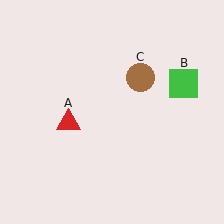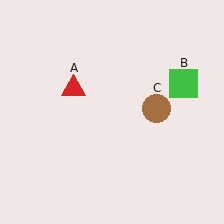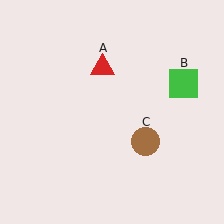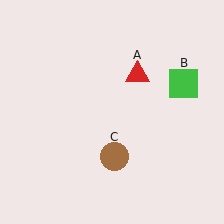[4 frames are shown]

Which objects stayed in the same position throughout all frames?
Green square (object B) remained stationary.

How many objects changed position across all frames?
2 objects changed position: red triangle (object A), brown circle (object C).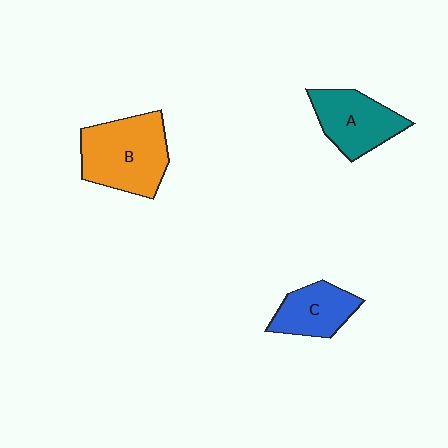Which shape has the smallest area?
Shape C (blue).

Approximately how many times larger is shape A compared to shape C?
Approximately 1.3 times.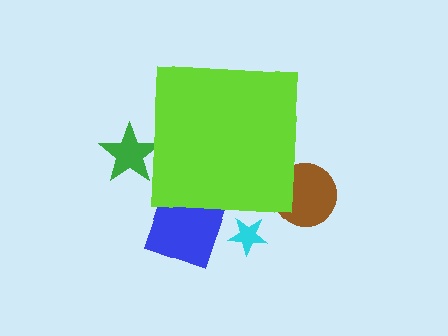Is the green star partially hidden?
Yes, the green star is partially hidden behind the lime square.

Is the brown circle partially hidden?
Yes, the brown circle is partially hidden behind the lime square.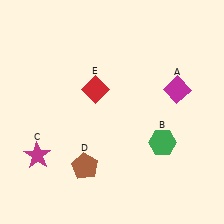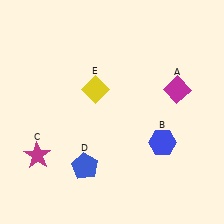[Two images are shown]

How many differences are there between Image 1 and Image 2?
There are 3 differences between the two images.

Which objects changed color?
B changed from green to blue. D changed from brown to blue. E changed from red to yellow.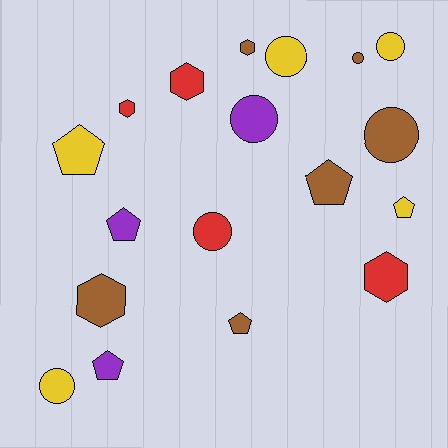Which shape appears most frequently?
Circle, with 7 objects.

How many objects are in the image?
There are 18 objects.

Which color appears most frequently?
Brown, with 6 objects.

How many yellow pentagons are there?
There are 2 yellow pentagons.